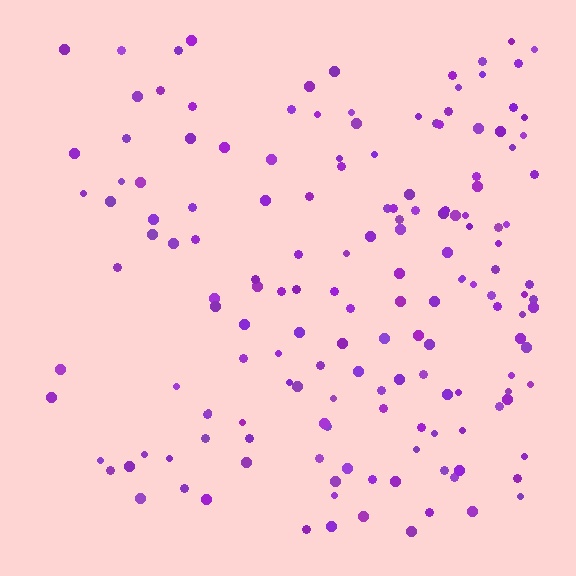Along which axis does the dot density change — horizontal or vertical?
Horizontal.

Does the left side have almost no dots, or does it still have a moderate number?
Still a moderate number, just noticeably fewer than the right.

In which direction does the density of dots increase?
From left to right, with the right side densest.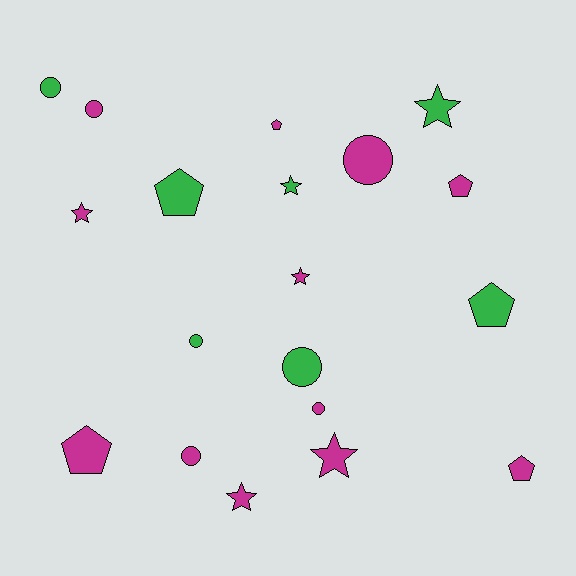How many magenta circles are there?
There are 4 magenta circles.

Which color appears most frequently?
Magenta, with 12 objects.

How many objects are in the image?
There are 19 objects.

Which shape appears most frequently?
Circle, with 7 objects.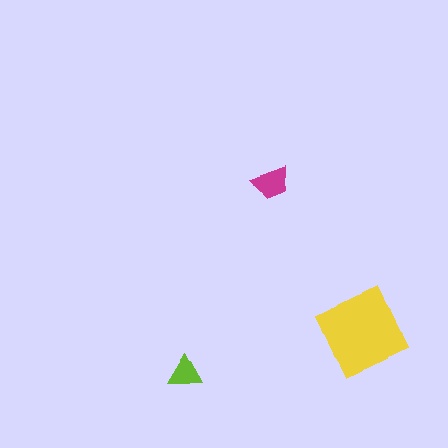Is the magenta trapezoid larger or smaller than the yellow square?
Smaller.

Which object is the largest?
The yellow square.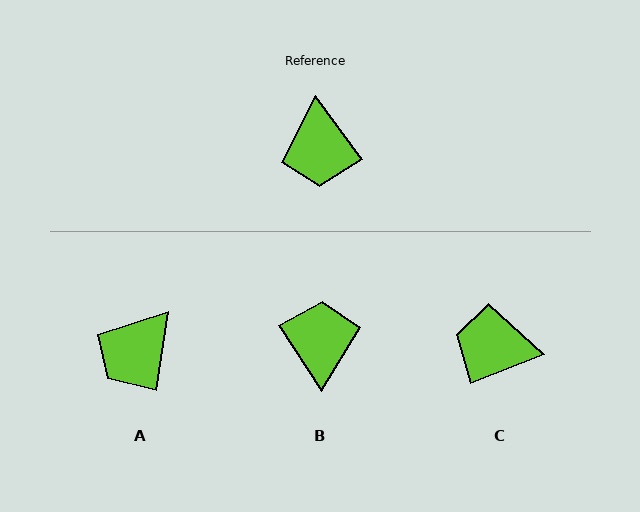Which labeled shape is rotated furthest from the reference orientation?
B, about 177 degrees away.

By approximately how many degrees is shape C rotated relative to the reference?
Approximately 105 degrees clockwise.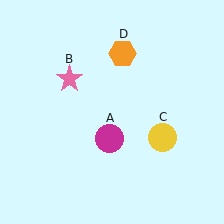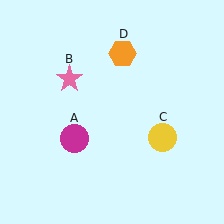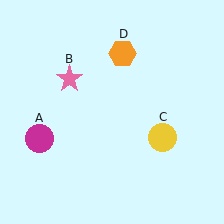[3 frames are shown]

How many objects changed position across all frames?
1 object changed position: magenta circle (object A).